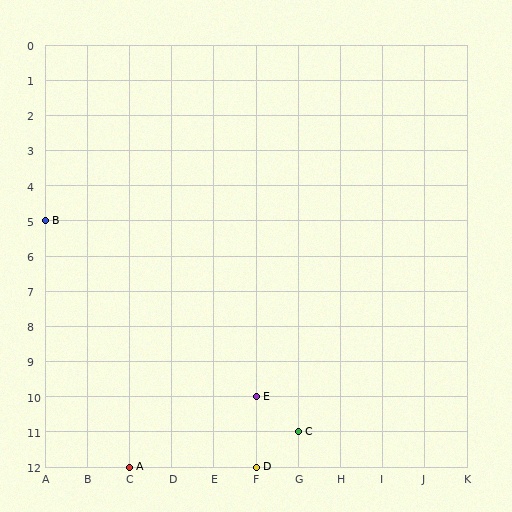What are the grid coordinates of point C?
Point C is at grid coordinates (G, 11).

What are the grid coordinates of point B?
Point B is at grid coordinates (A, 5).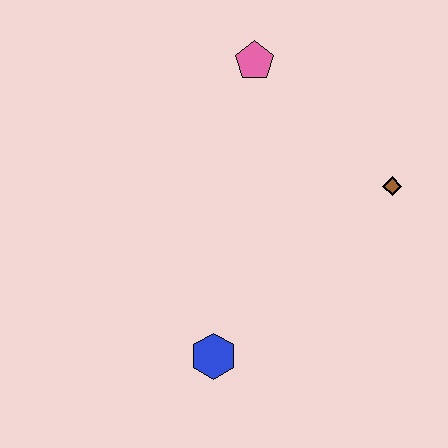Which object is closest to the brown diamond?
The pink pentagon is closest to the brown diamond.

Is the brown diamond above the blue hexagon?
Yes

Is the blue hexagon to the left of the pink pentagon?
Yes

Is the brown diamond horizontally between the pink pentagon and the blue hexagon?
No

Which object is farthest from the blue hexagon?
The pink pentagon is farthest from the blue hexagon.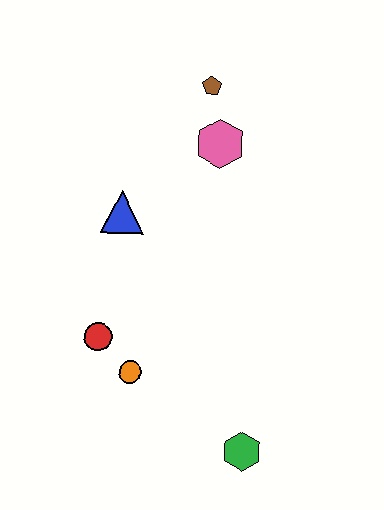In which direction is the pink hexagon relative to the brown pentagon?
The pink hexagon is below the brown pentagon.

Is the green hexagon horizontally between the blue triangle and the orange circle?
No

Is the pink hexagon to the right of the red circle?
Yes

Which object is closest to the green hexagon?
The orange circle is closest to the green hexagon.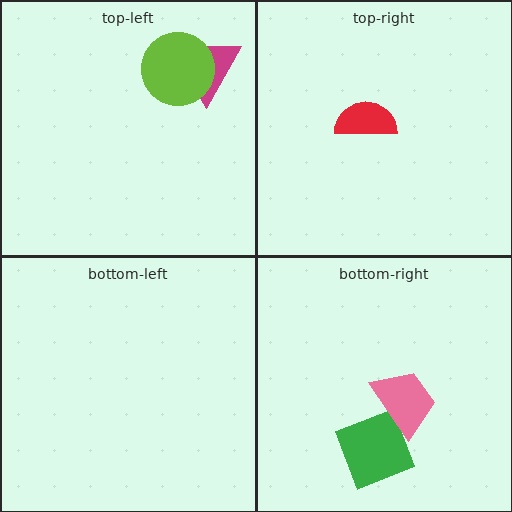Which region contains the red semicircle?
The top-right region.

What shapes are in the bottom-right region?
The green square, the pink trapezoid.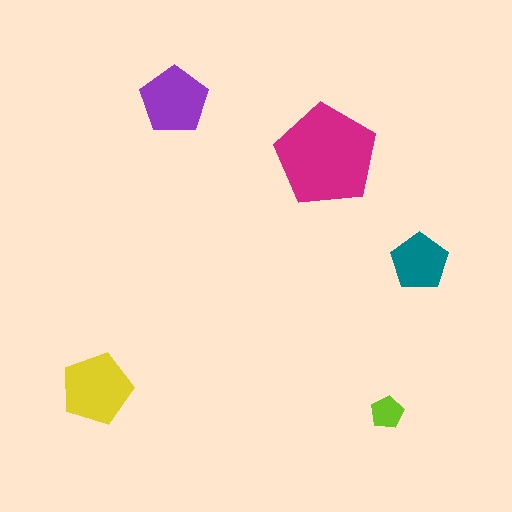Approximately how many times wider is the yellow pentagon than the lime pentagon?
About 2 times wider.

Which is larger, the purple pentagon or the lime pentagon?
The purple one.